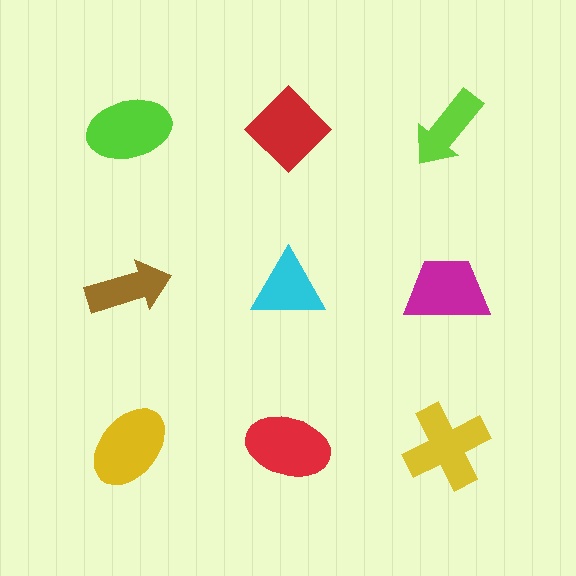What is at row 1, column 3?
A lime arrow.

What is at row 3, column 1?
A yellow ellipse.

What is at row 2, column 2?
A cyan triangle.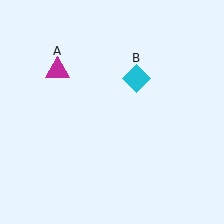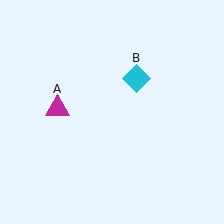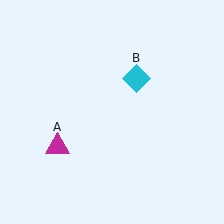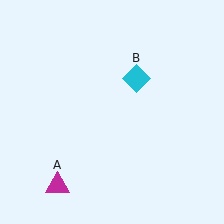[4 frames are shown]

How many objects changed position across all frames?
1 object changed position: magenta triangle (object A).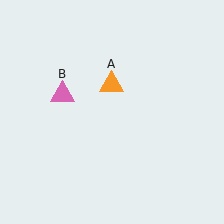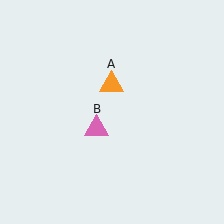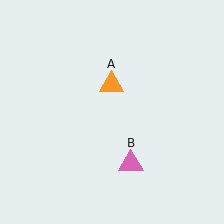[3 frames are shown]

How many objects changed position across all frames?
1 object changed position: pink triangle (object B).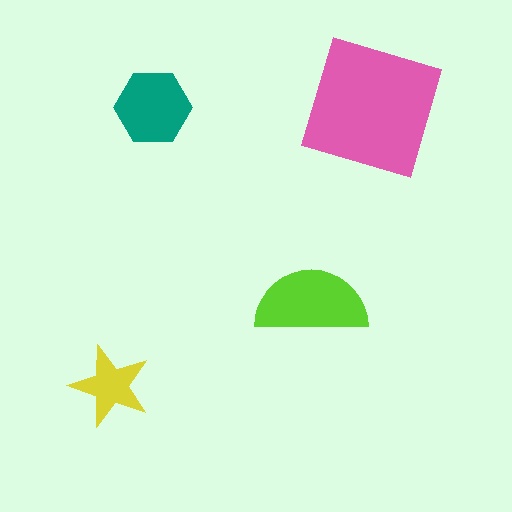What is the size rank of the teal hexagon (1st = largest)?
3rd.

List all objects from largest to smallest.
The pink square, the lime semicircle, the teal hexagon, the yellow star.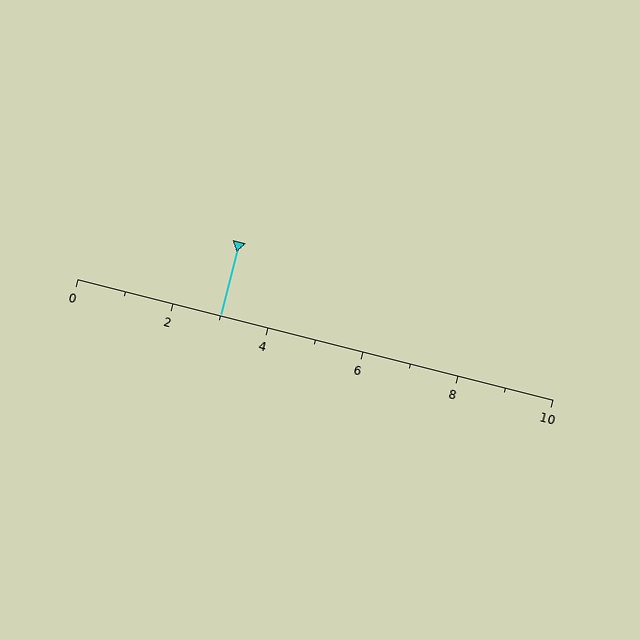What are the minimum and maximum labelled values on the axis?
The axis runs from 0 to 10.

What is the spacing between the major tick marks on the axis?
The major ticks are spaced 2 apart.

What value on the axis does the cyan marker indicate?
The marker indicates approximately 3.